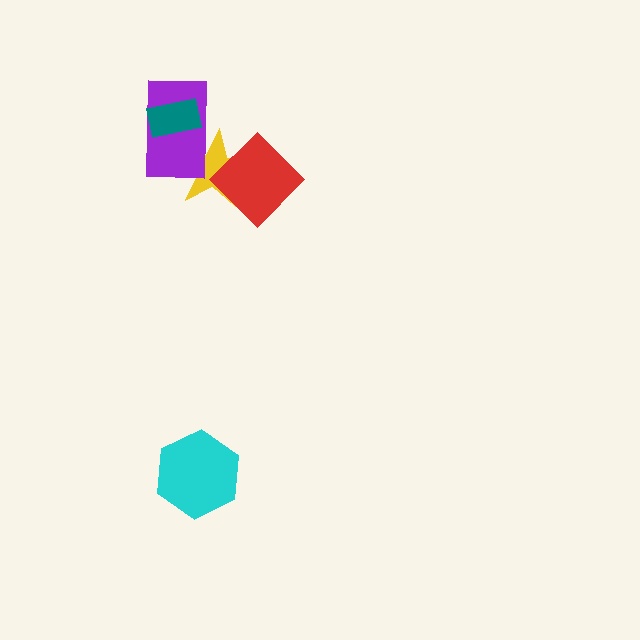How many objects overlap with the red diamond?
1 object overlaps with the red diamond.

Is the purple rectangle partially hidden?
Yes, it is partially covered by another shape.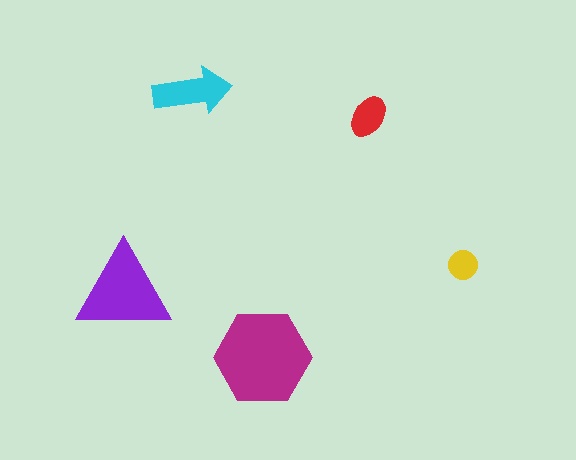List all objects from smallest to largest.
The yellow circle, the red ellipse, the cyan arrow, the purple triangle, the magenta hexagon.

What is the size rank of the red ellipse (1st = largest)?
4th.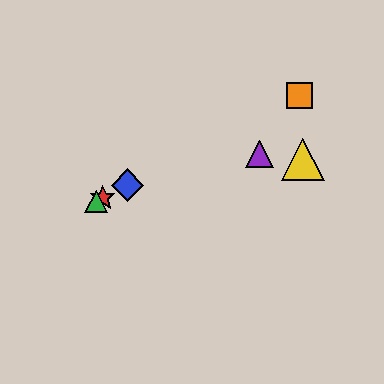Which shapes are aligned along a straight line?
The red star, the blue diamond, the green triangle, the orange square are aligned along a straight line.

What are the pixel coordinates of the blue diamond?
The blue diamond is at (127, 185).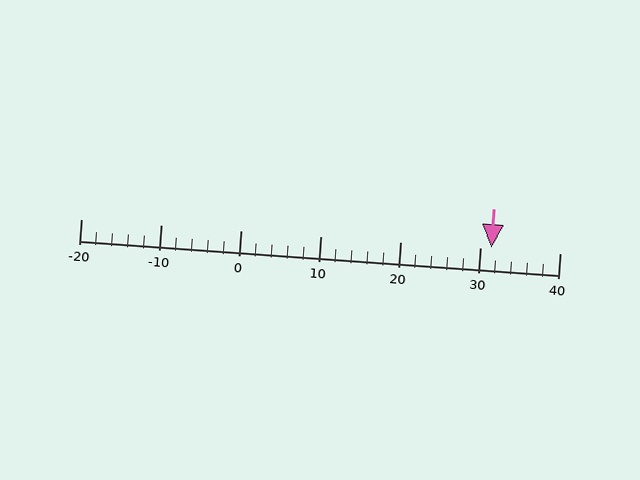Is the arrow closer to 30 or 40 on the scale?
The arrow is closer to 30.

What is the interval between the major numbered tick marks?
The major tick marks are spaced 10 units apart.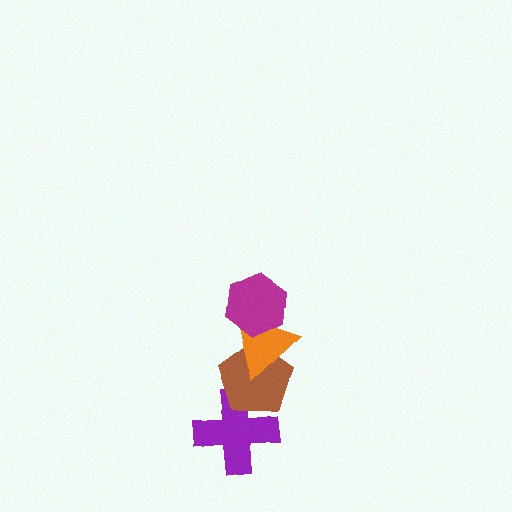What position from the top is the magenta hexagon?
The magenta hexagon is 1st from the top.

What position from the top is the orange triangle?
The orange triangle is 2nd from the top.